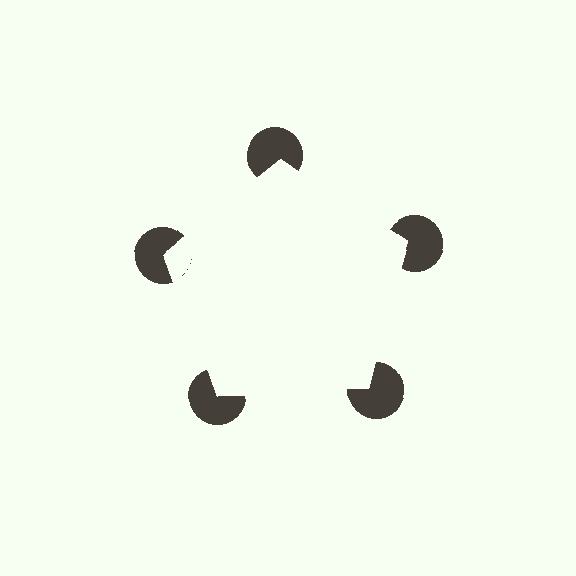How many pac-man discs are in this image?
There are 5 — one at each vertex of the illusory pentagon.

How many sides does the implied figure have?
5 sides.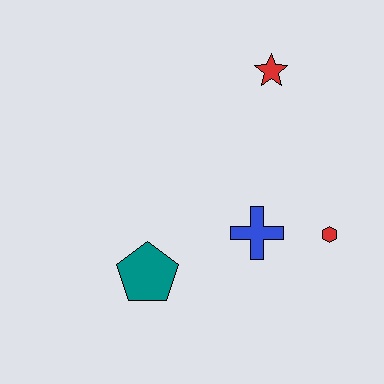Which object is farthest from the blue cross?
The red star is farthest from the blue cross.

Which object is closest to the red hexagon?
The blue cross is closest to the red hexagon.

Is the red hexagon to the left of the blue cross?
No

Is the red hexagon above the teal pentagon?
Yes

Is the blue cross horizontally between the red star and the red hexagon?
No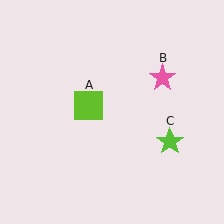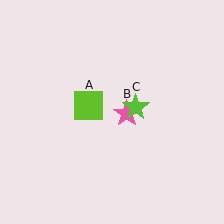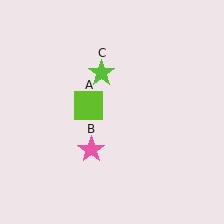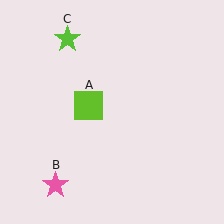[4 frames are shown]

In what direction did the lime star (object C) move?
The lime star (object C) moved up and to the left.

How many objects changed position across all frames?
2 objects changed position: pink star (object B), lime star (object C).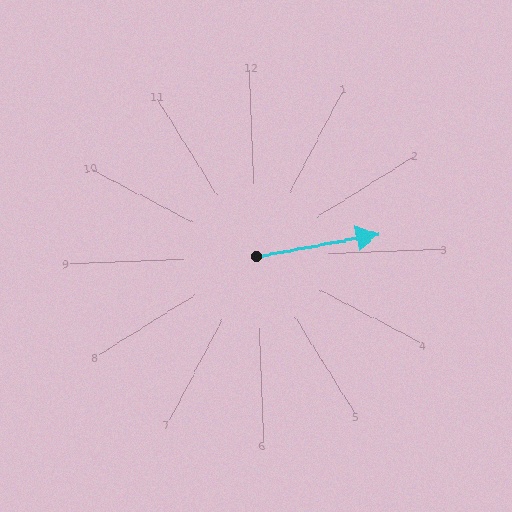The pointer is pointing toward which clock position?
Roughly 3 o'clock.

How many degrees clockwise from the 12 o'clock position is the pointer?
Approximately 82 degrees.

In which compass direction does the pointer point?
East.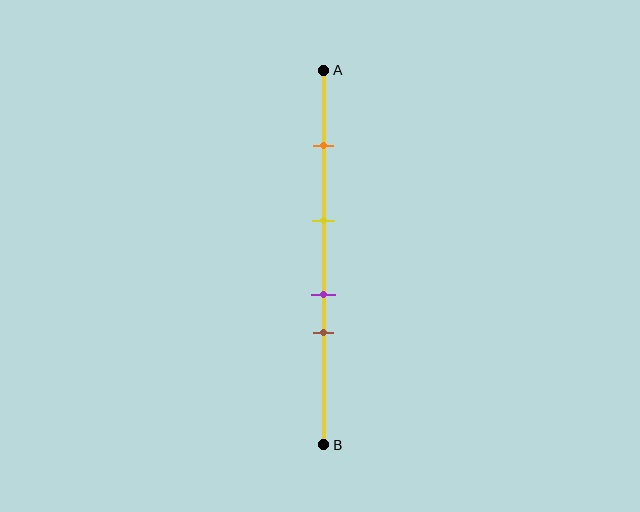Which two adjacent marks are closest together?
The purple and brown marks are the closest adjacent pair.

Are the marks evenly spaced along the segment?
No, the marks are not evenly spaced.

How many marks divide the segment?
There are 4 marks dividing the segment.